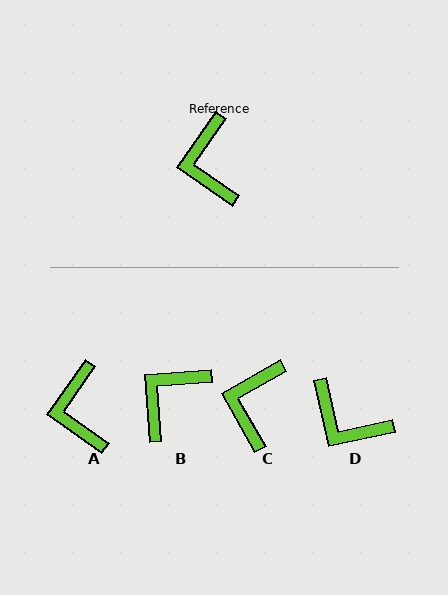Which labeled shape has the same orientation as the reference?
A.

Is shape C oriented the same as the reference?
No, it is off by about 25 degrees.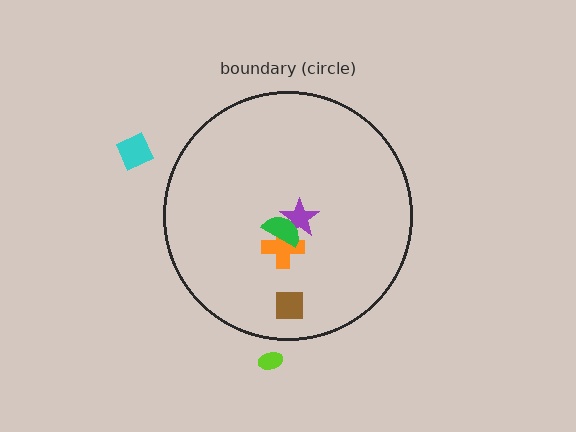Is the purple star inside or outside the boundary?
Inside.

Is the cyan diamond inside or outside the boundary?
Outside.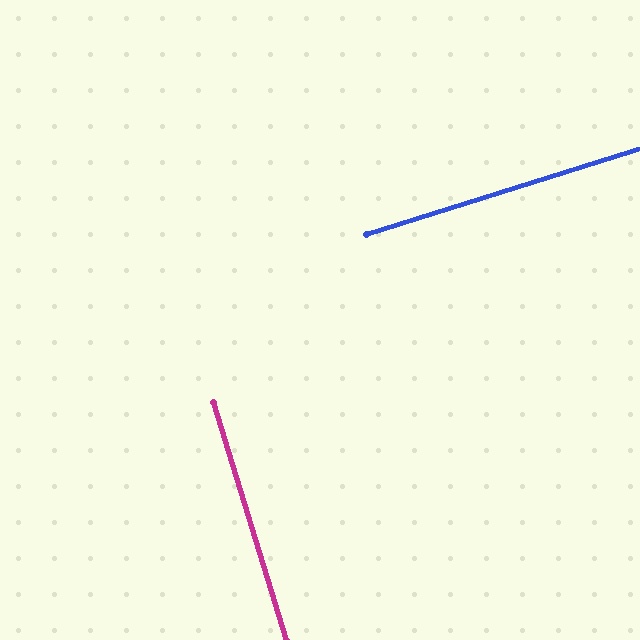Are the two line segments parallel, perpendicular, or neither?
Perpendicular — they meet at approximately 90°.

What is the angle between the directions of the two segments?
Approximately 90 degrees.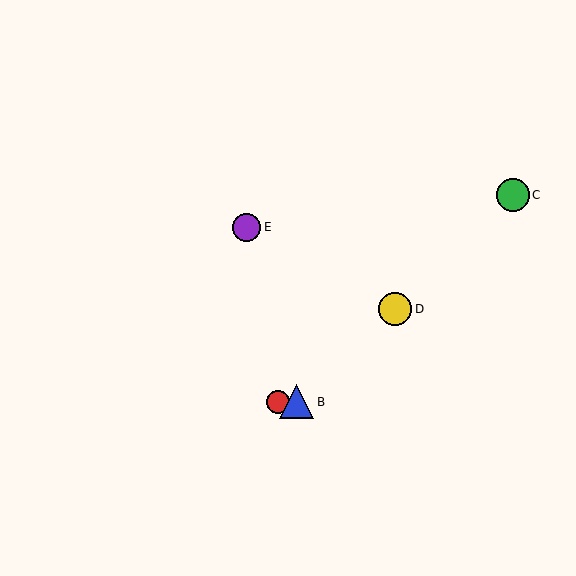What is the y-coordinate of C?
Object C is at y≈195.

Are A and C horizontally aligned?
No, A is at y≈402 and C is at y≈195.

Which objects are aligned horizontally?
Objects A, B are aligned horizontally.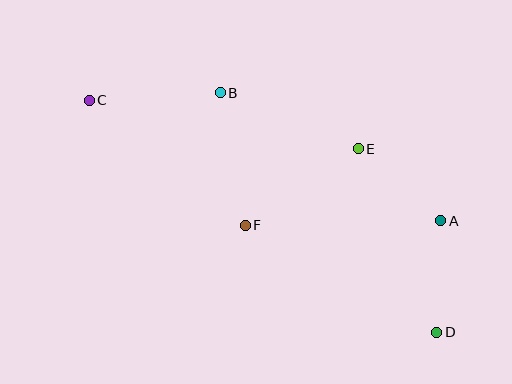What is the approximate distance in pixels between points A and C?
The distance between A and C is approximately 372 pixels.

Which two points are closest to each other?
Points A and E are closest to each other.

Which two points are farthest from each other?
Points C and D are farthest from each other.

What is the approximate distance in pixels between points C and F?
The distance between C and F is approximately 200 pixels.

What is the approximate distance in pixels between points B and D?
The distance between B and D is approximately 323 pixels.